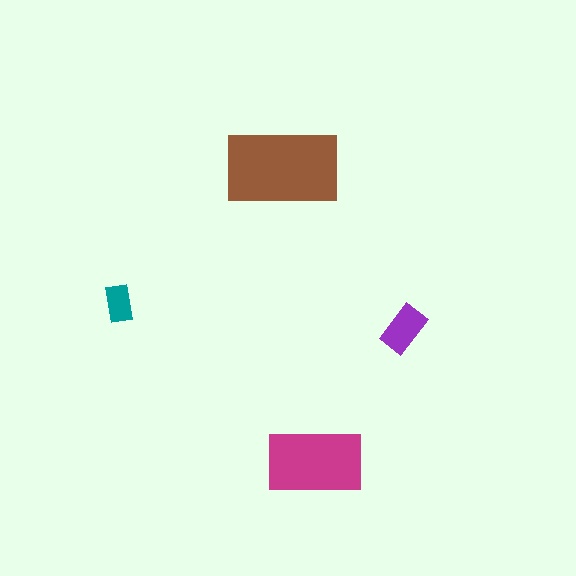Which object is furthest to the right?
The purple rectangle is rightmost.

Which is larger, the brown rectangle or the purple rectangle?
The brown one.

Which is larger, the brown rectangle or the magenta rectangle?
The brown one.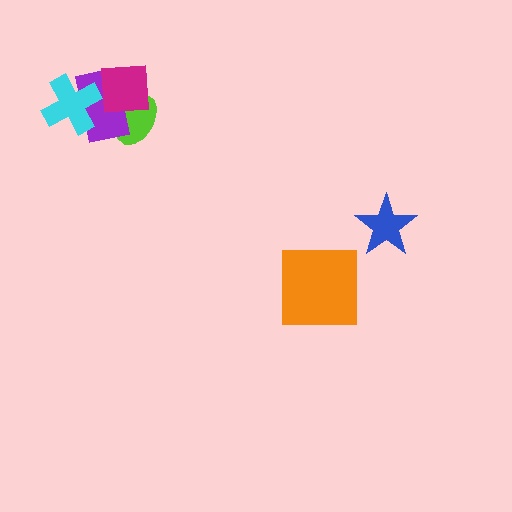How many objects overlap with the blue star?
0 objects overlap with the blue star.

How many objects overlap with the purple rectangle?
3 objects overlap with the purple rectangle.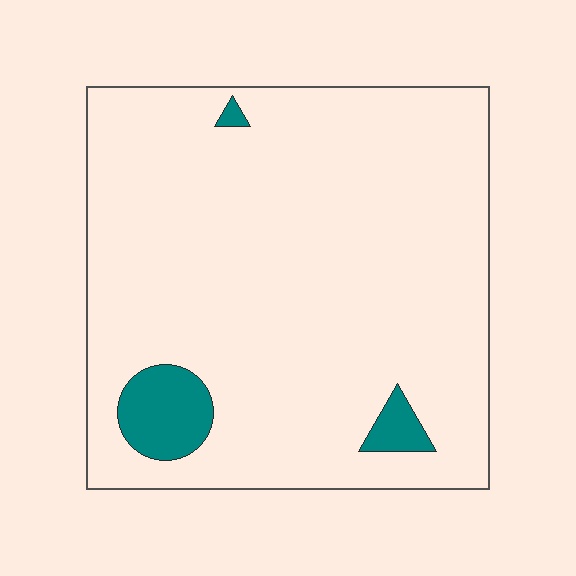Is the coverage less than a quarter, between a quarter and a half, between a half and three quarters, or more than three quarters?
Less than a quarter.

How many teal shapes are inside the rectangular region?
3.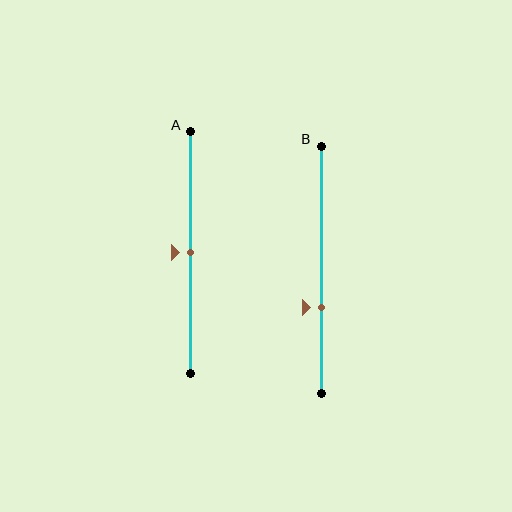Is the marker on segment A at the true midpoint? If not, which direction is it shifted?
Yes, the marker on segment A is at the true midpoint.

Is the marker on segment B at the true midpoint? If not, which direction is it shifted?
No, the marker on segment B is shifted downward by about 15% of the segment length.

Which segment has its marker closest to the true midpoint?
Segment A has its marker closest to the true midpoint.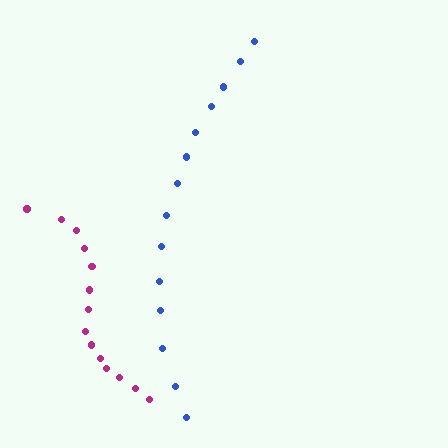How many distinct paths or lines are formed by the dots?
There are 2 distinct paths.